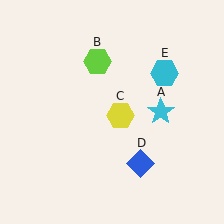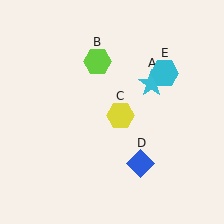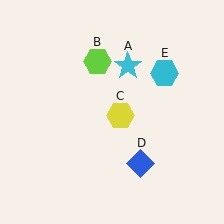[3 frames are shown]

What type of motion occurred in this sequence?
The cyan star (object A) rotated counterclockwise around the center of the scene.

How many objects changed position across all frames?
1 object changed position: cyan star (object A).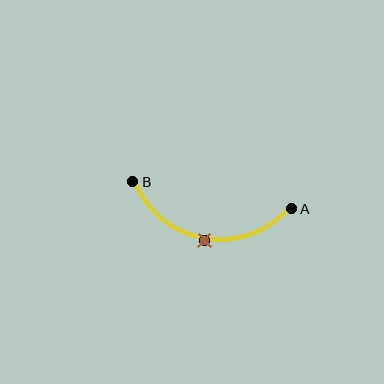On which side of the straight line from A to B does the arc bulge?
The arc bulges below the straight line connecting A and B.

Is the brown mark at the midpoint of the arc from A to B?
Yes. The brown mark lies on the arc at equal arc-length from both A and B — it is the arc midpoint.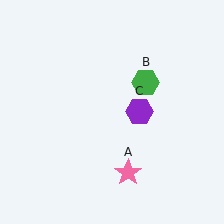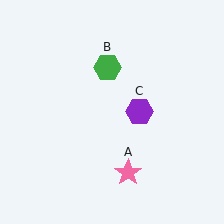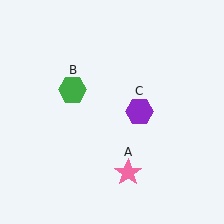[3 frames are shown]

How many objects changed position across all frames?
1 object changed position: green hexagon (object B).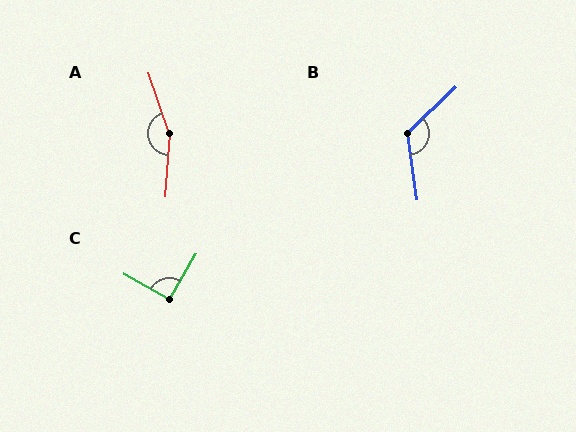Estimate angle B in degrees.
Approximately 126 degrees.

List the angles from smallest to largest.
C (90°), B (126°), A (157°).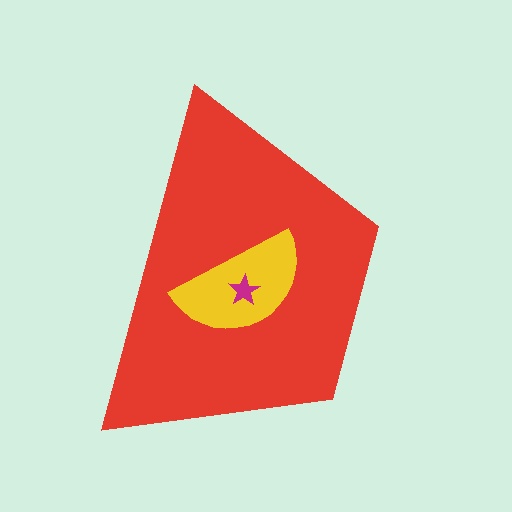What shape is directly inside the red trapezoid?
The yellow semicircle.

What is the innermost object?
The magenta star.